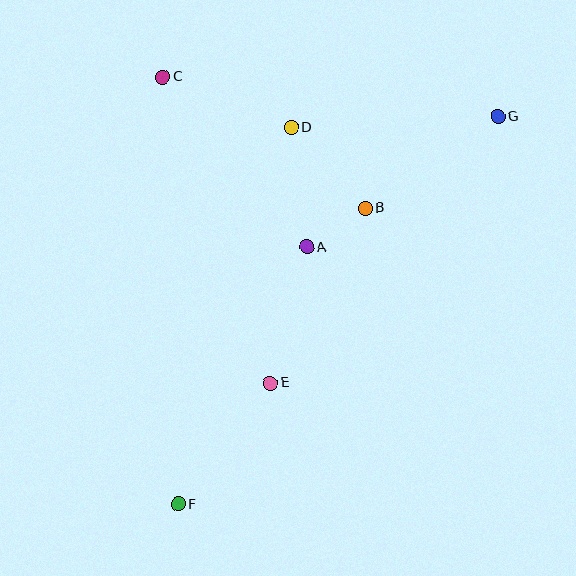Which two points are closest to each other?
Points A and B are closest to each other.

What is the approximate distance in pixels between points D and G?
The distance between D and G is approximately 207 pixels.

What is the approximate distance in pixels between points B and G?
The distance between B and G is approximately 161 pixels.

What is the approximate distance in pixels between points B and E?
The distance between B and E is approximately 199 pixels.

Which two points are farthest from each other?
Points F and G are farthest from each other.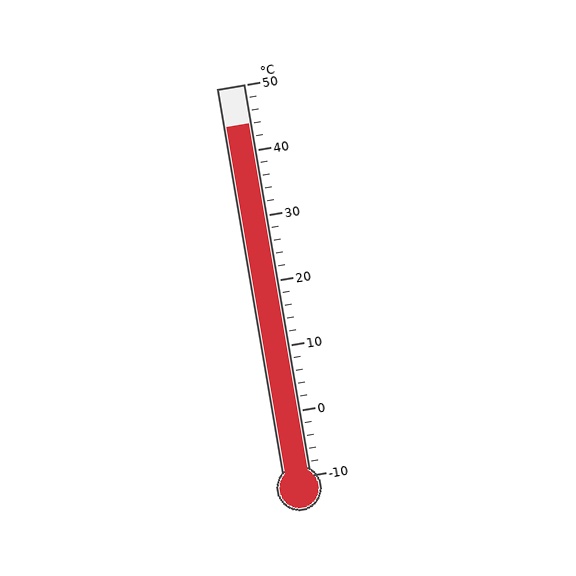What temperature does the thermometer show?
The thermometer shows approximately 44°C.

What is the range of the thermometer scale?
The thermometer scale ranges from -10°C to 50°C.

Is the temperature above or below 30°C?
The temperature is above 30°C.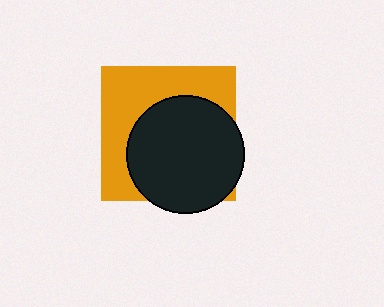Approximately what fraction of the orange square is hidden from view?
Roughly 55% of the orange square is hidden behind the black circle.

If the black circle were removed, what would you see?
You would see the complete orange square.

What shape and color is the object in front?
The object in front is a black circle.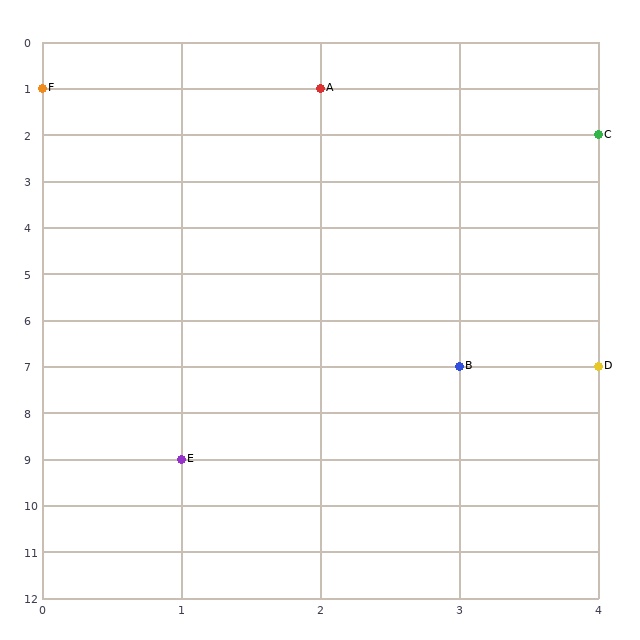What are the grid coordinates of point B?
Point B is at grid coordinates (3, 7).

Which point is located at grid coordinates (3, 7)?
Point B is at (3, 7).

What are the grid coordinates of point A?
Point A is at grid coordinates (2, 1).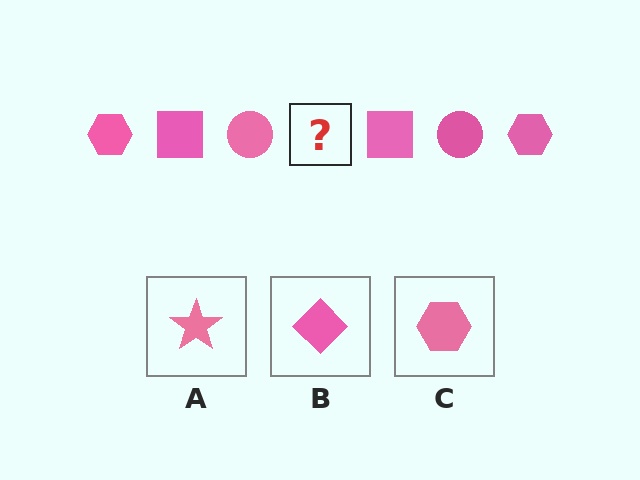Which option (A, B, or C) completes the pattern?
C.